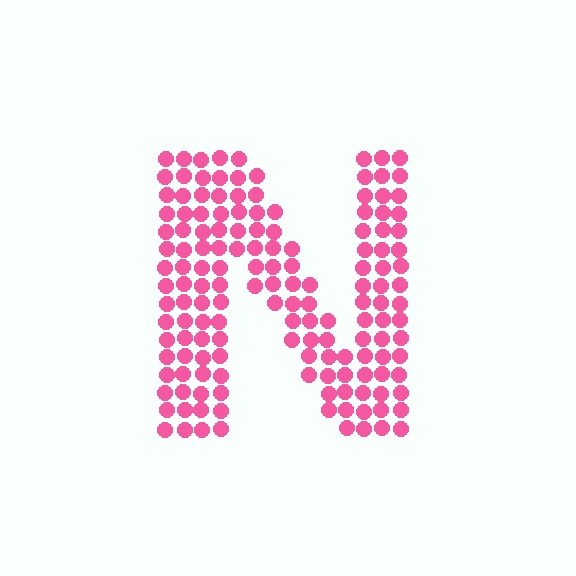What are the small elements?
The small elements are circles.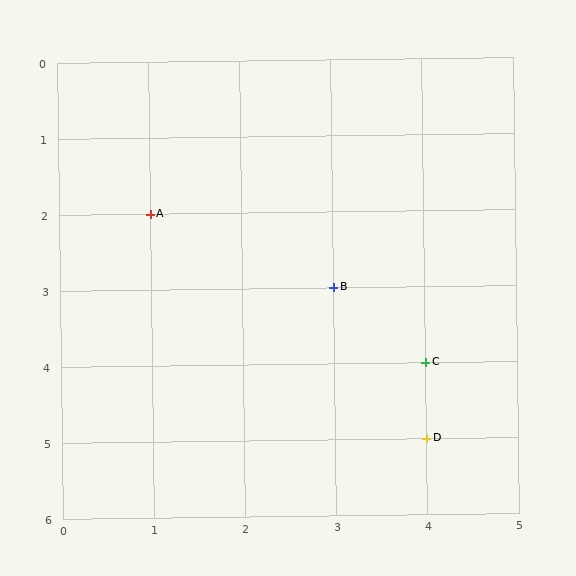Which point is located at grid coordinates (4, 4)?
Point C is at (4, 4).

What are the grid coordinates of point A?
Point A is at grid coordinates (1, 2).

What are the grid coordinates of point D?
Point D is at grid coordinates (4, 5).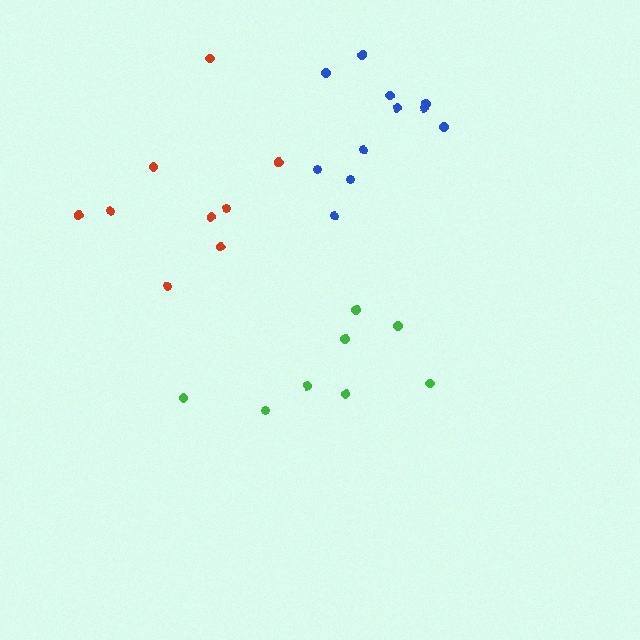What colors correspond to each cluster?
The clusters are colored: red, blue, green.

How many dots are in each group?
Group 1: 9 dots, Group 2: 11 dots, Group 3: 8 dots (28 total).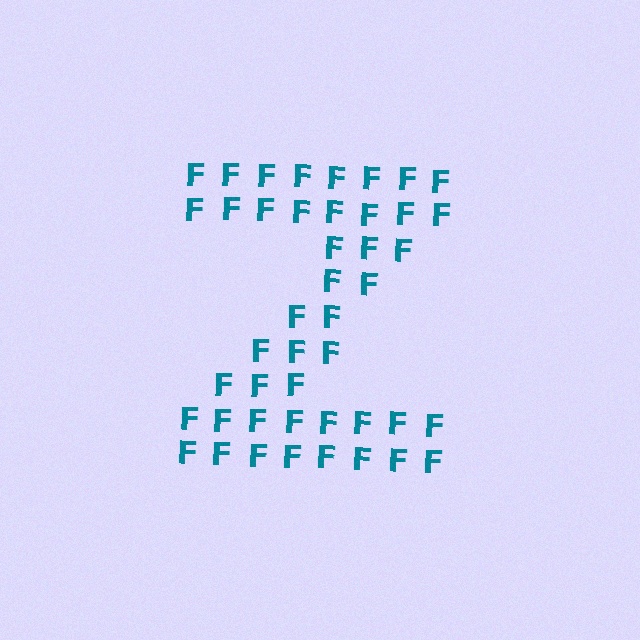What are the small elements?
The small elements are letter F's.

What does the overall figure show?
The overall figure shows the letter Z.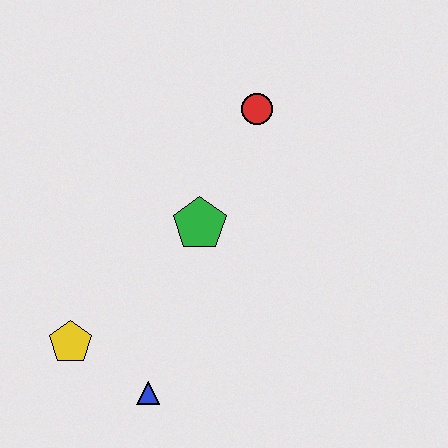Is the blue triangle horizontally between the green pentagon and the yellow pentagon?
Yes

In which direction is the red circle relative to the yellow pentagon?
The red circle is above the yellow pentagon.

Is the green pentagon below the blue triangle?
No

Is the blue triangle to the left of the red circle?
Yes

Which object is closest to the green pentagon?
The red circle is closest to the green pentagon.